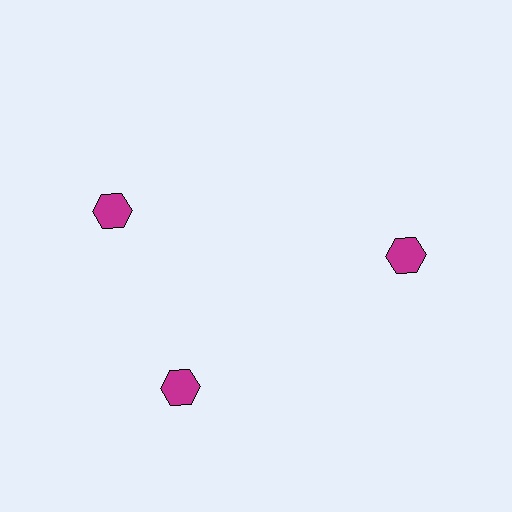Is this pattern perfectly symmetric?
No. The 3 magenta hexagons are arranged in a ring, but one element near the 11 o'clock position is rotated out of alignment along the ring, breaking the 3-fold rotational symmetry.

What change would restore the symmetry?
The symmetry would be restored by rotating it back into even spacing with its neighbors so that all 3 hexagons sit at equal angles and equal distance from the center.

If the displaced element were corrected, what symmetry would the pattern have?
It would have 3-fold rotational symmetry — the pattern would map onto itself every 120 degrees.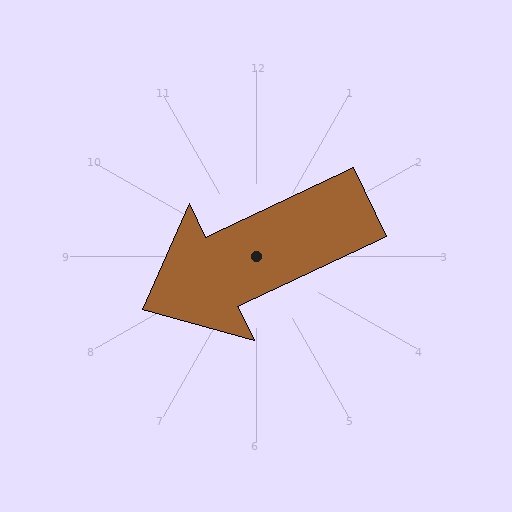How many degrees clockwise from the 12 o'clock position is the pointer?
Approximately 245 degrees.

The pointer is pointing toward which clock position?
Roughly 8 o'clock.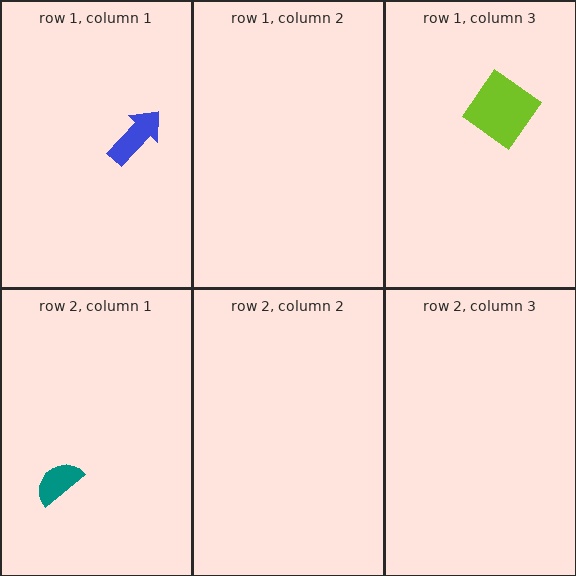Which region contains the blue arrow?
The row 1, column 1 region.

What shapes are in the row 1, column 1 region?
The blue arrow.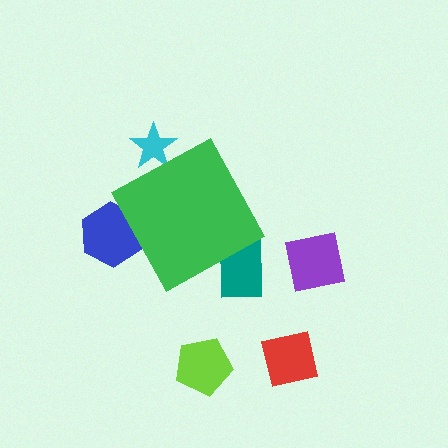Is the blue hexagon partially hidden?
Yes, the blue hexagon is partially hidden behind the green diamond.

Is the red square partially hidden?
No, the red square is fully visible.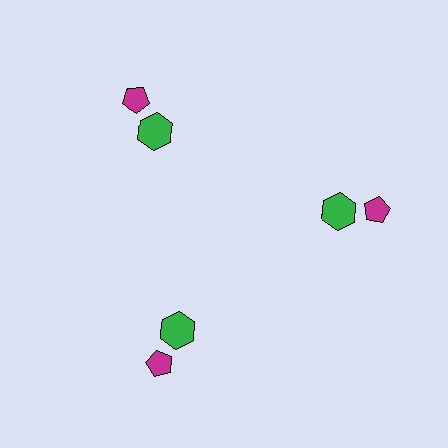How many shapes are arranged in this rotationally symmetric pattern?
There are 6 shapes, arranged in 3 groups of 2.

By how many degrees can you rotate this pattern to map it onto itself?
The pattern maps onto itself every 120 degrees of rotation.